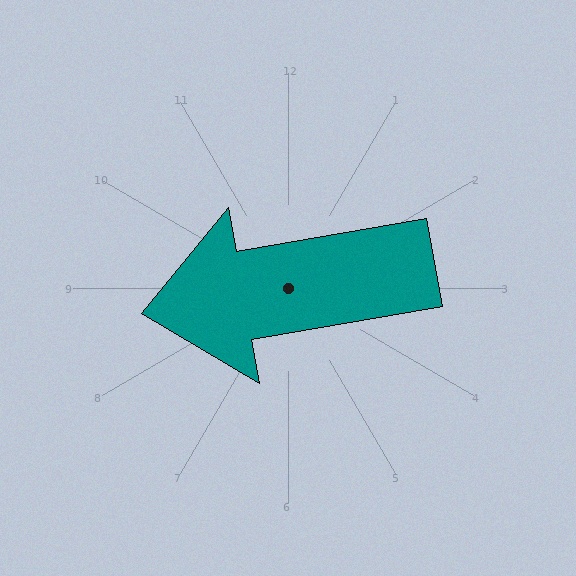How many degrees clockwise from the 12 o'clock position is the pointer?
Approximately 260 degrees.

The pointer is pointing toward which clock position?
Roughly 9 o'clock.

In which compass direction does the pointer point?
West.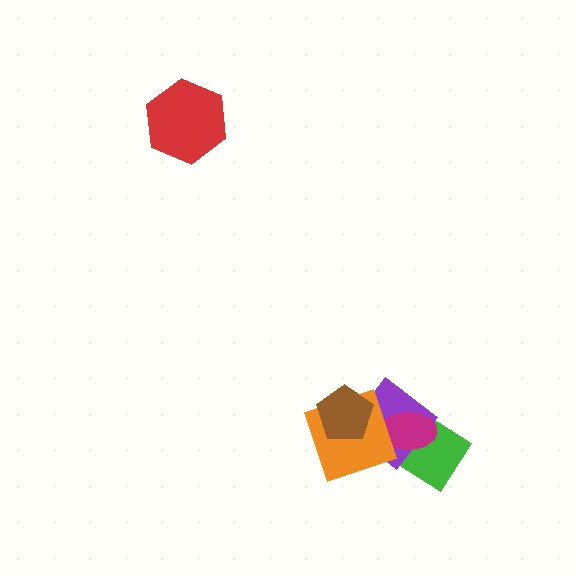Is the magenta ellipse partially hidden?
Yes, it is partially covered by another shape.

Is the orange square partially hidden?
Yes, it is partially covered by another shape.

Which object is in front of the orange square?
The brown pentagon is in front of the orange square.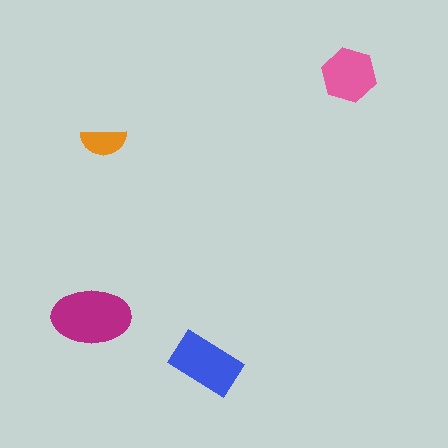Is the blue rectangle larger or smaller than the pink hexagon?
Larger.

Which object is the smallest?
The orange semicircle.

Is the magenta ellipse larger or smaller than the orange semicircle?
Larger.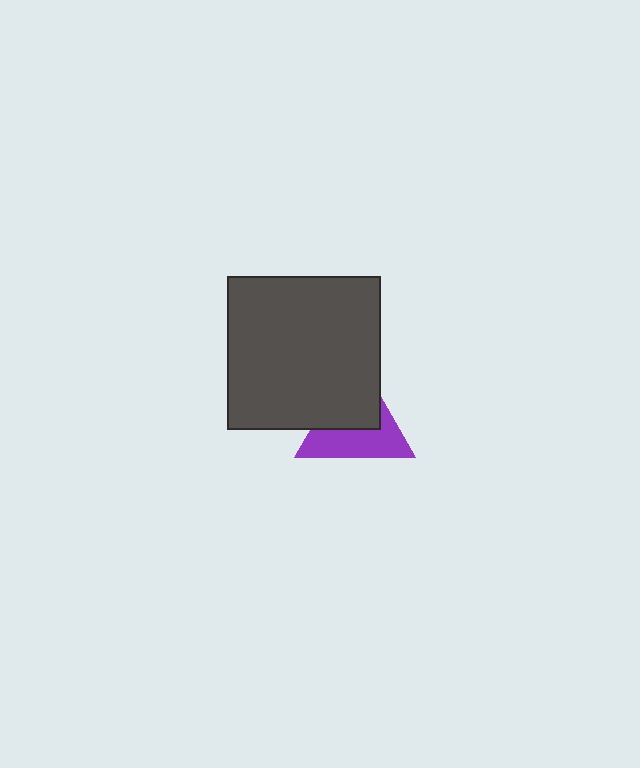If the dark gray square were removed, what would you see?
You would see the complete purple triangle.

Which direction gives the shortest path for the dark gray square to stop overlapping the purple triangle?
Moving toward the upper-left gives the shortest separation.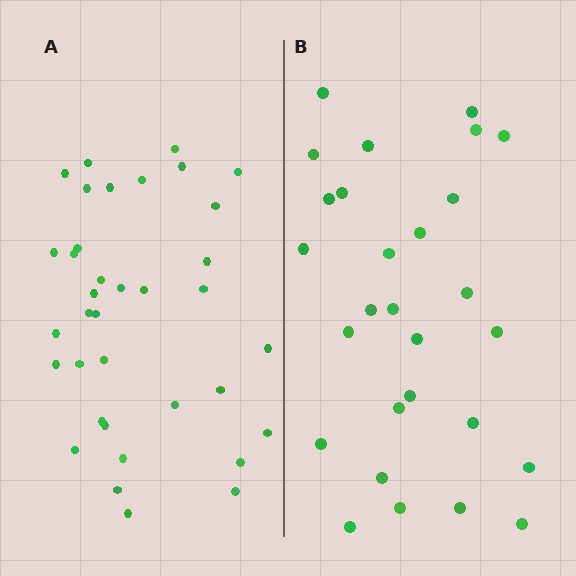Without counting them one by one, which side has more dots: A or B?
Region A (the left region) has more dots.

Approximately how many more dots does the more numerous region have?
Region A has roughly 8 or so more dots than region B.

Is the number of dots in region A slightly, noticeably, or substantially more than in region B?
Region A has noticeably more, but not dramatically so. The ratio is roughly 1.3 to 1.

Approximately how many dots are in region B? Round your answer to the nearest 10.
About 30 dots. (The exact count is 28, which rounds to 30.)